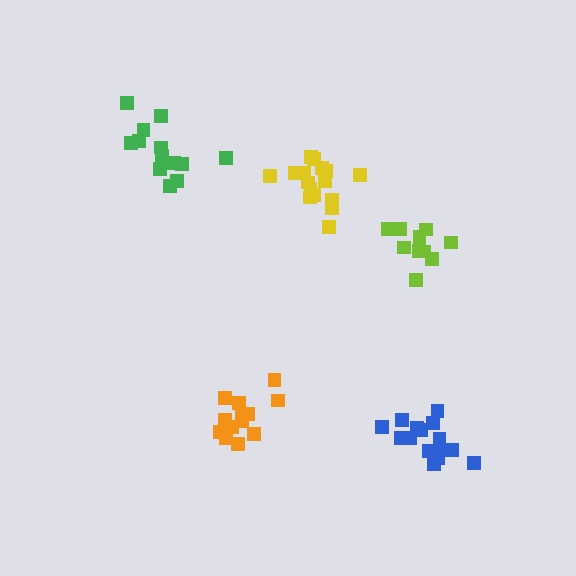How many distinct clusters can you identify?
There are 5 distinct clusters.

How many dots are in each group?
Group 1: 13 dots, Group 2: 10 dots, Group 3: 13 dots, Group 4: 15 dots, Group 5: 16 dots (67 total).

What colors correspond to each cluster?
The clusters are colored: green, lime, orange, blue, yellow.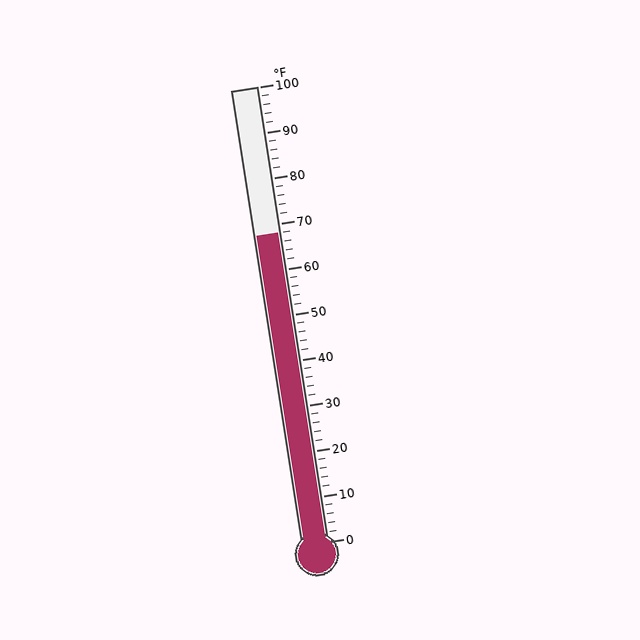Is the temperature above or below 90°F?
The temperature is below 90°F.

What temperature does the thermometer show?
The thermometer shows approximately 68°F.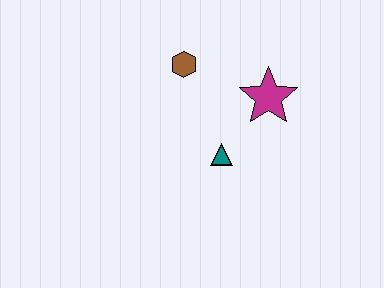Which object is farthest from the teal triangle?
The brown hexagon is farthest from the teal triangle.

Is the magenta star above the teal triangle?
Yes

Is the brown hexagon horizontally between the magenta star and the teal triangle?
No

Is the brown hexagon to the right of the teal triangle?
No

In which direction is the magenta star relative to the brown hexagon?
The magenta star is to the right of the brown hexagon.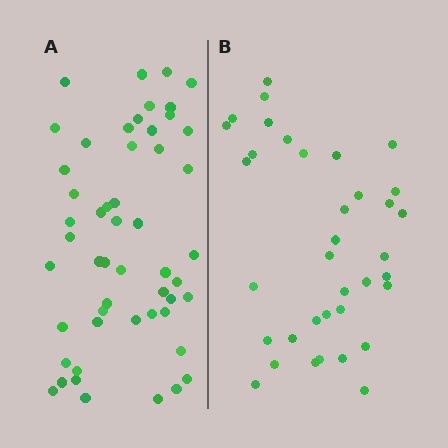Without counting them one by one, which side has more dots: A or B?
Region A (the left region) has more dots.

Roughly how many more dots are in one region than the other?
Region A has approximately 15 more dots than region B.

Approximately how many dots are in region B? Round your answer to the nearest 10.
About 40 dots. (The exact count is 36, which rounds to 40.)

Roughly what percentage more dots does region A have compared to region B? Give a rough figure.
About 45% more.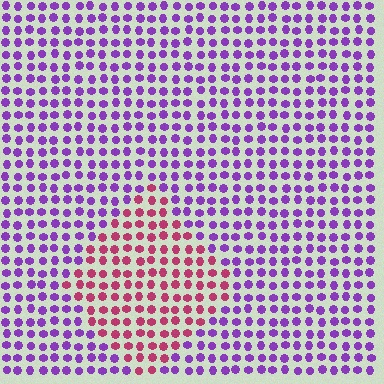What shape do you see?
I see a diamond.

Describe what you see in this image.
The image is filled with small purple elements in a uniform arrangement. A diamond-shaped region is visible where the elements are tinted to a slightly different hue, forming a subtle color boundary.